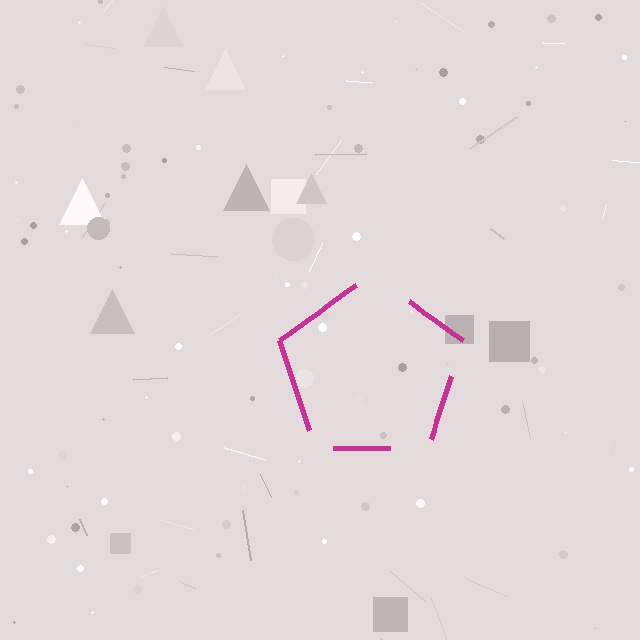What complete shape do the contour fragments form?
The contour fragments form a pentagon.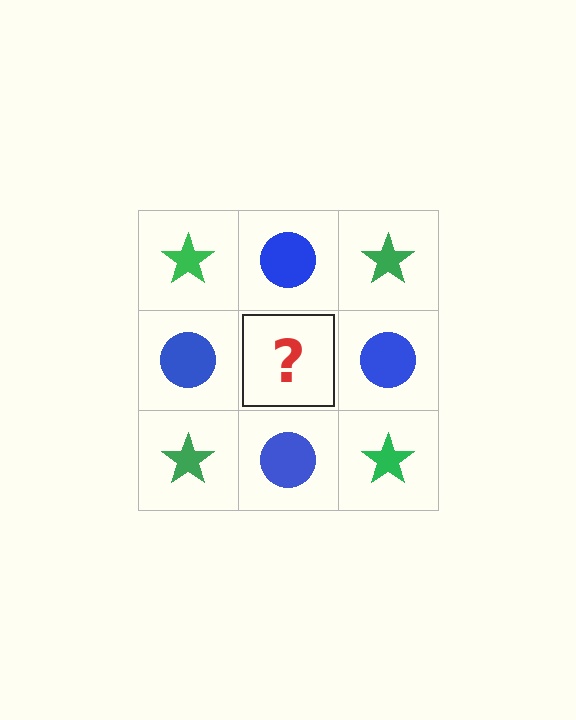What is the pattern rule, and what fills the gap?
The rule is that it alternates green star and blue circle in a checkerboard pattern. The gap should be filled with a green star.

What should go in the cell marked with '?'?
The missing cell should contain a green star.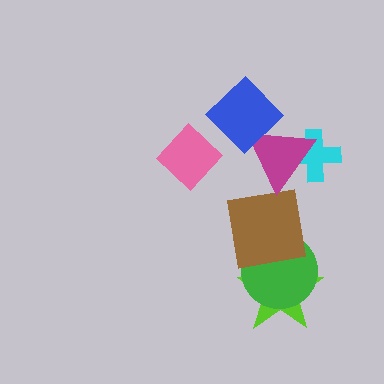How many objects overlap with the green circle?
2 objects overlap with the green circle.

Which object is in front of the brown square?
The magenta triangle is in front of the brown square.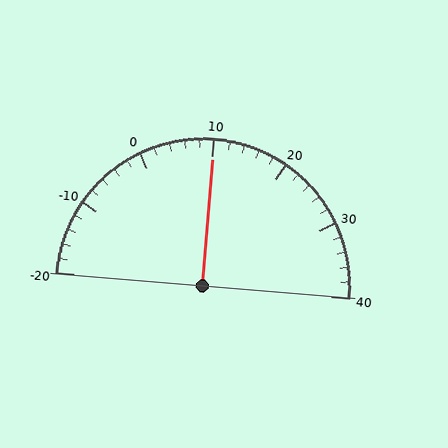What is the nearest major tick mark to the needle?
The nearest major tick mark is 10.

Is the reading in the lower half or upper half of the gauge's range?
The reading is in the upper half of the range (-20 to 40).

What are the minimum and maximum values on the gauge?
The gauge ranges from -20 to 40.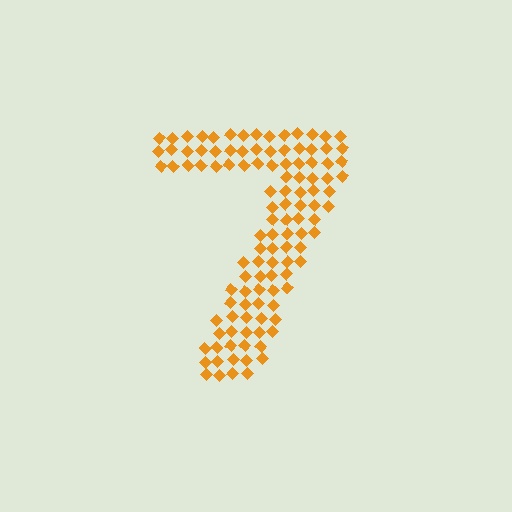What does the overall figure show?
The overall figure shows the digit 7.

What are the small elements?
The small elements are diamonds.